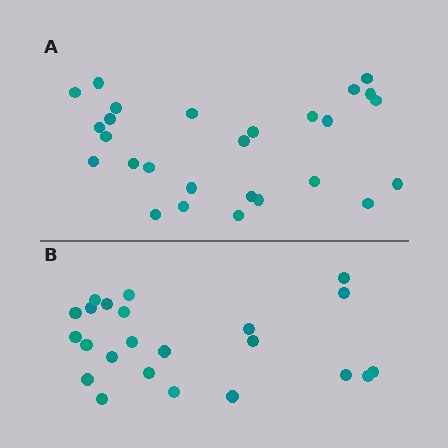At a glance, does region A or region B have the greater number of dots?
Region A (the top region) has more dots.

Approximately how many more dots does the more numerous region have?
Region A has about 4 more dots than region B.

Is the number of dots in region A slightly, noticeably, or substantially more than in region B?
Region A has only slightly more — the two regions are fairly close. The ratio is roughly 1.2 to 1.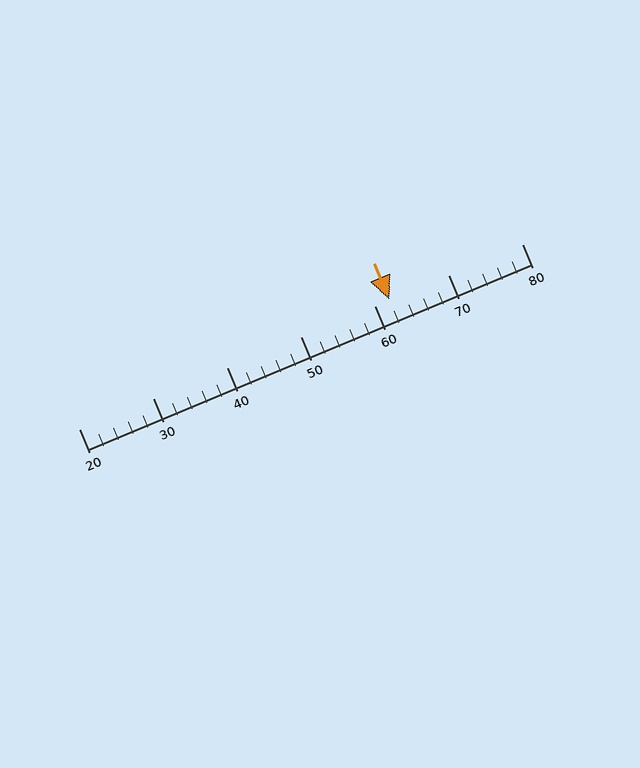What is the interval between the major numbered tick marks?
The major tick marks are spaced 10 units apart.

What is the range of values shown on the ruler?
The ruler shows values from 20 to 80.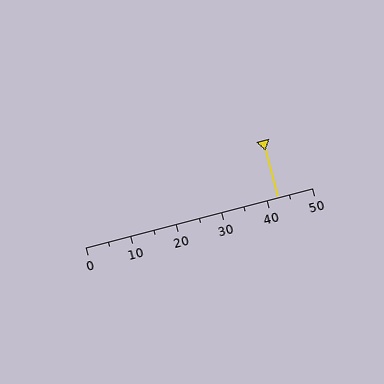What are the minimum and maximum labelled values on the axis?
The axis runs from 0 to 50.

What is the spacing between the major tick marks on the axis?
The major ticks are spaced 10 apart.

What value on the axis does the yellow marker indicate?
The marker indicates approximately 42.5.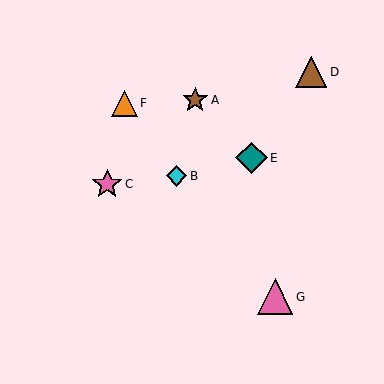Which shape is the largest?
The pink triangle (labeled G) is the largest.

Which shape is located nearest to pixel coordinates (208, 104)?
The brown star (labeled A) at (195, 100) is nearest to that location.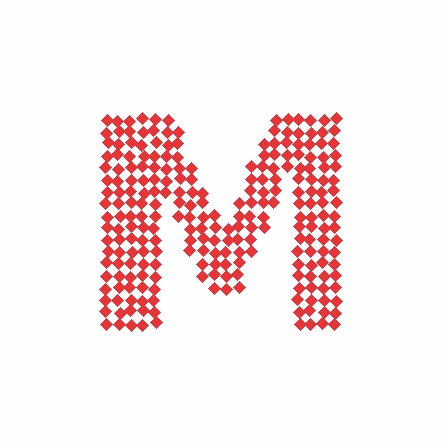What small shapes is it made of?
It is made of small diamonds.